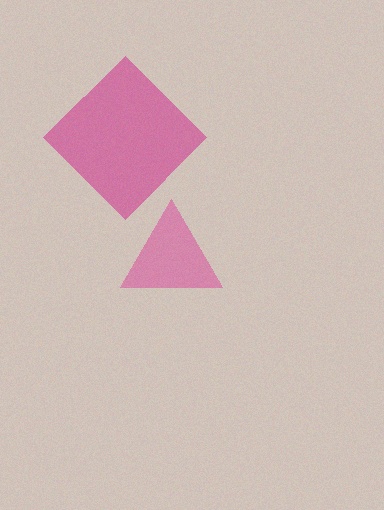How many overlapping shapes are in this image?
There are 2 overlapping shapes in the image.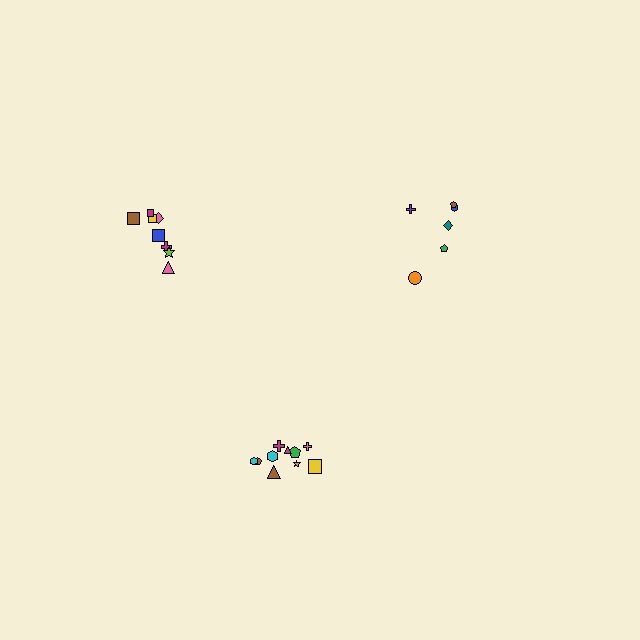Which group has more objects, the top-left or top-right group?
The top-left group.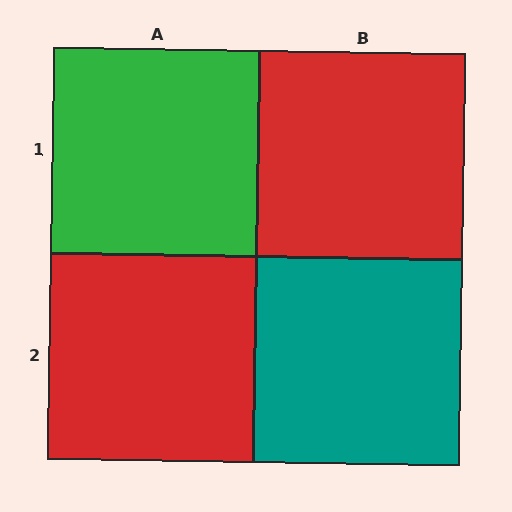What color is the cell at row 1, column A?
Green.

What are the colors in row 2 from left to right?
Red, teal.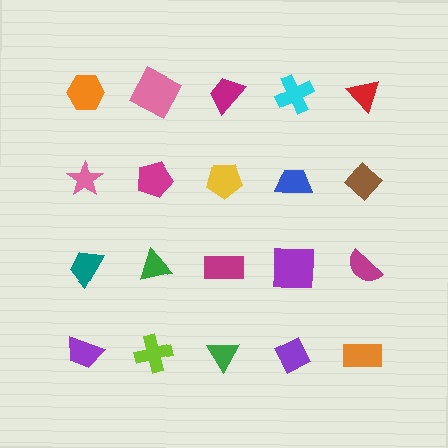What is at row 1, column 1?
An orange hexagon.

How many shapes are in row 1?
5 shapes.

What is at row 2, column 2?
A magenta pentagon.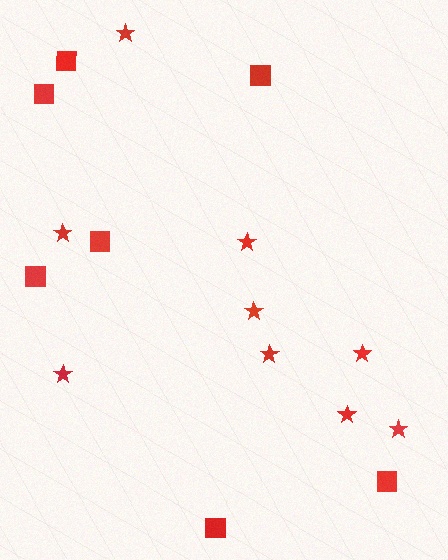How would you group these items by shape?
There are 2 groups: one group of squares (7) and one group of stars (9).